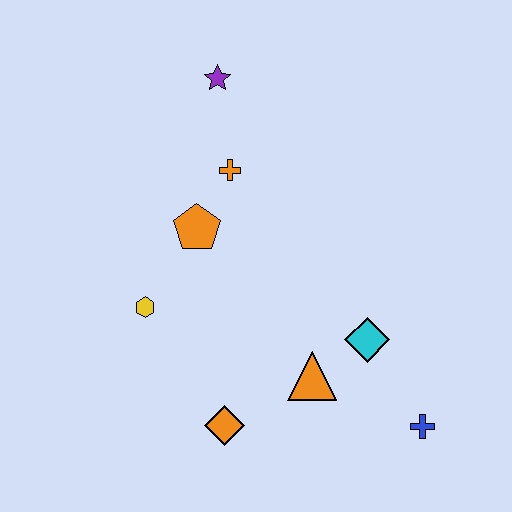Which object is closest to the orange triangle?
The cyan diamond is closest to the orange triangle.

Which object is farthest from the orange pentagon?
The blue cross is farthest from the orange pentagon.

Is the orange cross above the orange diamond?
Yes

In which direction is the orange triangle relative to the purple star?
The orange triangle is below the purple star.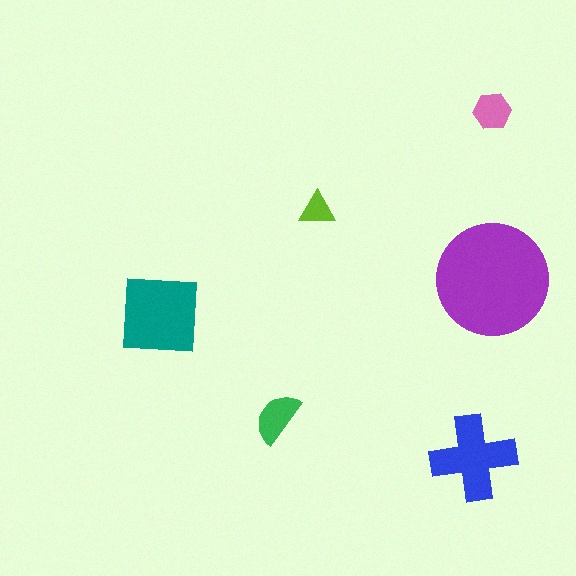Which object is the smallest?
The lime triangle.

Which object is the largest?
The purple circle.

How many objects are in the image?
There are 6 objects in the image.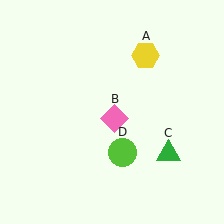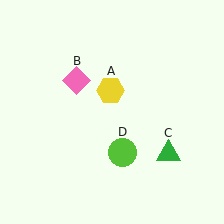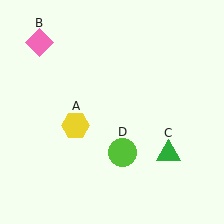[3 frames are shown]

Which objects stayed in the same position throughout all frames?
Green triangle (object C) and lime circle (object D) remained stationary.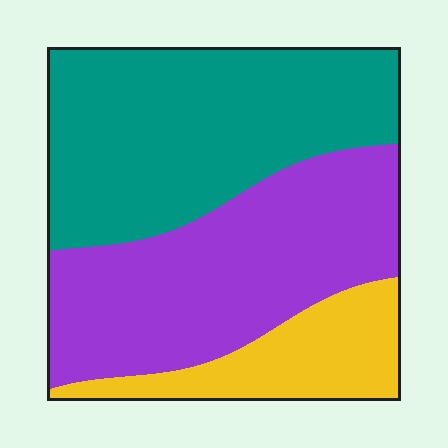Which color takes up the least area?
Yellow, at roughly 15%.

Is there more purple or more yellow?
Purple.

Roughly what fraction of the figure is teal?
Teal covers 43% of the figure.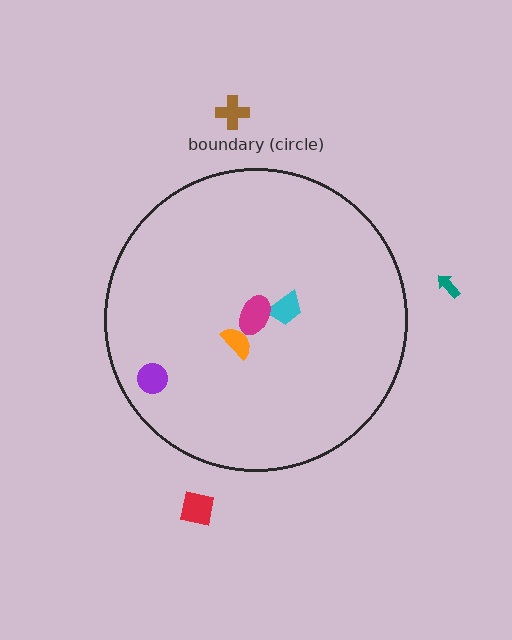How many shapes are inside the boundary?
4 inside, 3 outside.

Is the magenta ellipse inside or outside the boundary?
Inside.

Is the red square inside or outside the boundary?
Outside.